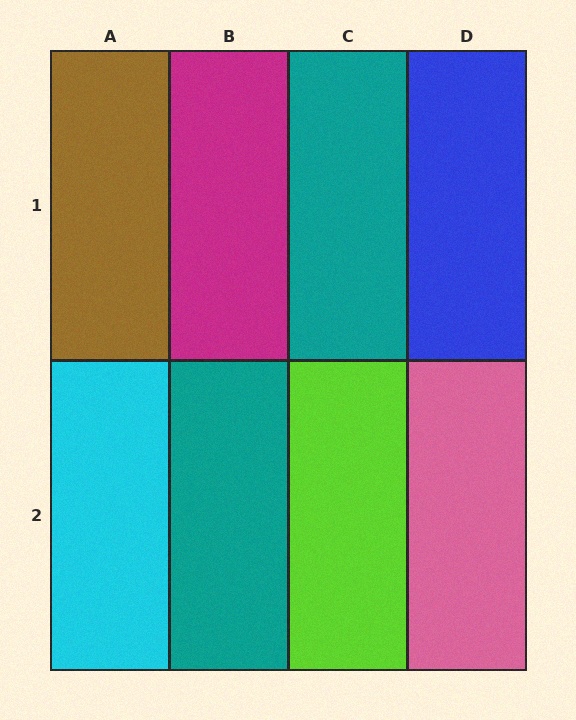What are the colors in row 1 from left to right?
Brown, magenta, teal, blue.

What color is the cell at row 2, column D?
Pink.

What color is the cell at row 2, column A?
Cyan.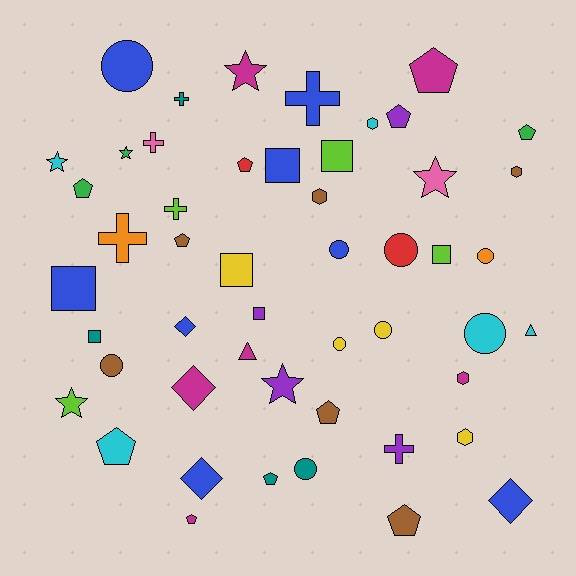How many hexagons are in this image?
There are 5 hexagons.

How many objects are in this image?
There are 50 objects.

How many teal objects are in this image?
There are 4 teal objects.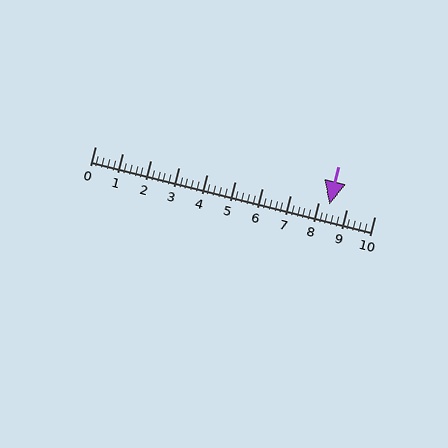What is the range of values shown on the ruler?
The ruler shows values from 0 to 10.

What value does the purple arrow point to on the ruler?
The purple arrow points to approximately 8.4.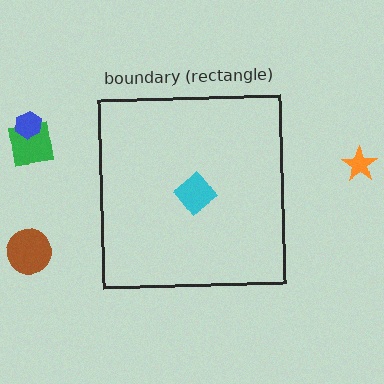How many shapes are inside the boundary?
1 inside, 4 outside.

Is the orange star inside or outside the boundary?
Outside.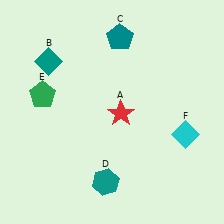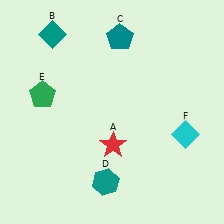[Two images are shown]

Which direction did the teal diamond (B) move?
The teal diamond (B) moved up.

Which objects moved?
The objects that moved are: the red star (A), the teal diamond (B).